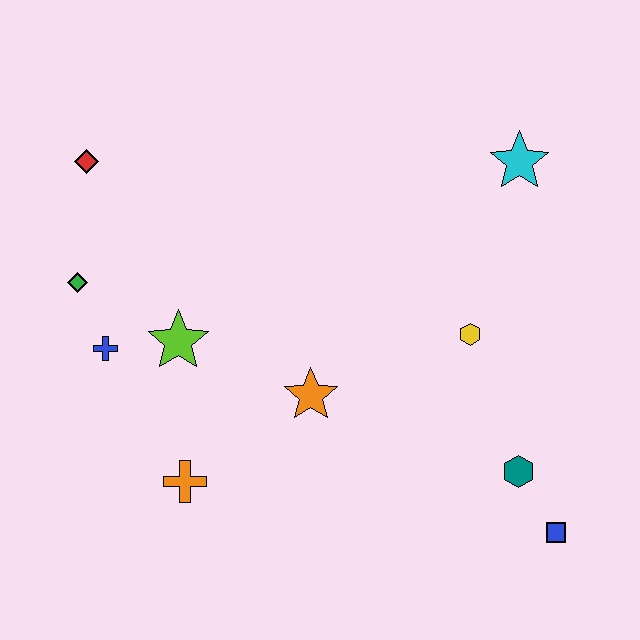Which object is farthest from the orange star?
The red diamond is farthest from the orange star.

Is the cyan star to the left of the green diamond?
No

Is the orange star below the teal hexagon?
No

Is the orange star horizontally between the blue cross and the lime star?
No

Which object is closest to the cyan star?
The yellow hexagon is closest to the cyan star.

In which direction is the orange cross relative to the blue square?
The orange cross is to the left of the blue square.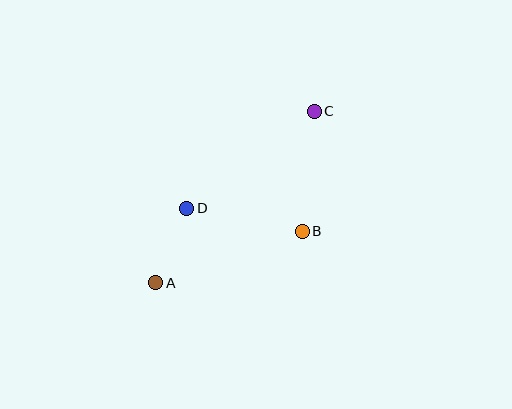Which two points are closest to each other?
Points A and D are closest to each other.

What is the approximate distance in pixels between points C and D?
The distance between C and D is approximately 160 pixels.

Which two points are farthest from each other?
Points A and C are farthest from each other.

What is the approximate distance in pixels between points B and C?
The distance between B and C is approximately 120 pixels.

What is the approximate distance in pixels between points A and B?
The distance between A and B is approximately 155 pixels.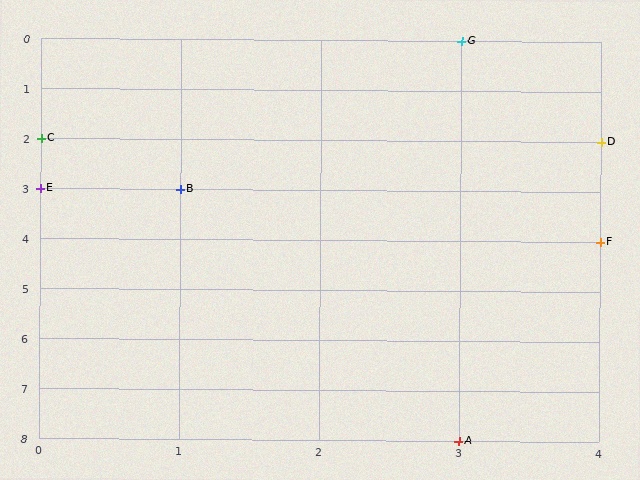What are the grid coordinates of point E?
Point E is at grid coordinates (0, 3).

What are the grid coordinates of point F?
Point F is at grid coordinates (4, 4).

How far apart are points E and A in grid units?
Points E and A are 3 columns and 5 rows apart (about 5.8 grid units diagonally).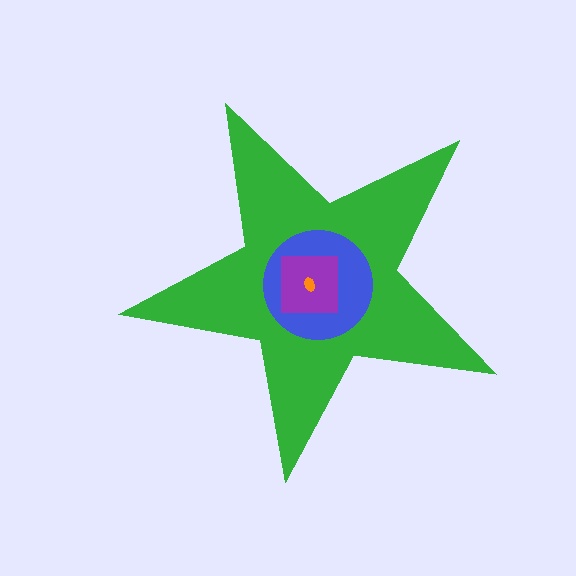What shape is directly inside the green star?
The blue circle.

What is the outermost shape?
The green star.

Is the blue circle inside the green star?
Yes.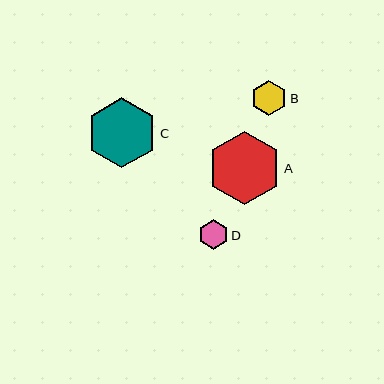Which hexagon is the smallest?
Hexagon D is the smallest with a size of approximately 30 pixels.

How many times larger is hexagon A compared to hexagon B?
Hexagon A is approximately 2.1 times the size of hexagon B.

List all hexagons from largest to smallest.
From largest to smallest: A, C, B, D.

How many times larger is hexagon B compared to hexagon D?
Hexagon B is approximately 1.2 times the size of hexagon D.